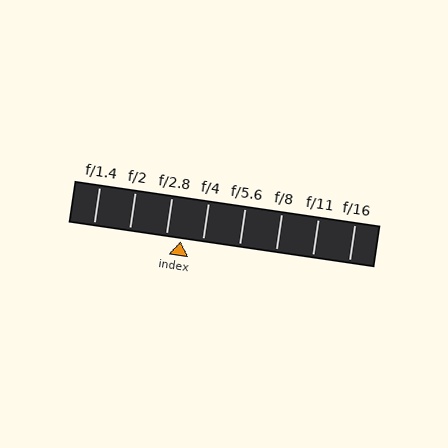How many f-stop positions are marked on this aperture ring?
There are 8 f-stop positions marked.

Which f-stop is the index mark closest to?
The index mark is closest to f/2.8.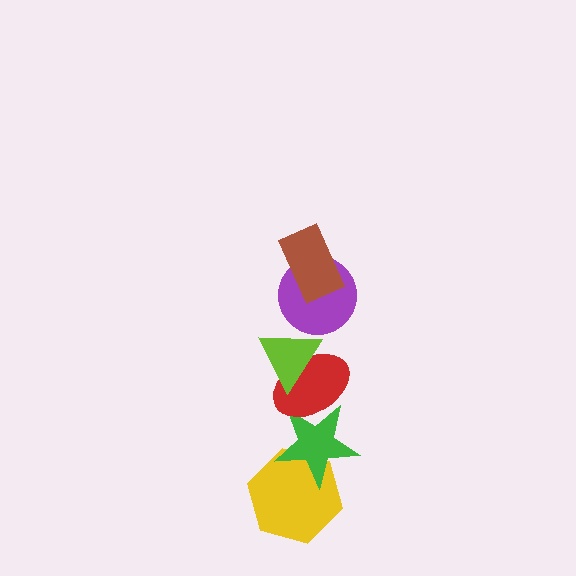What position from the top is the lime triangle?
The lime triangle is 3rd from the top.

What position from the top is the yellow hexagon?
The yellow hexagon is 6th from the top.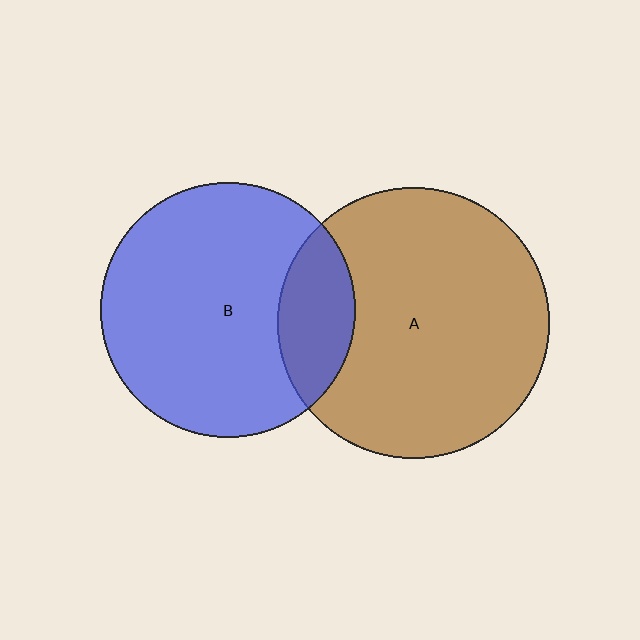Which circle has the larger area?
Circle A (brown).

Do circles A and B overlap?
Yes.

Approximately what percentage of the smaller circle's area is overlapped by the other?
Approximately 20%.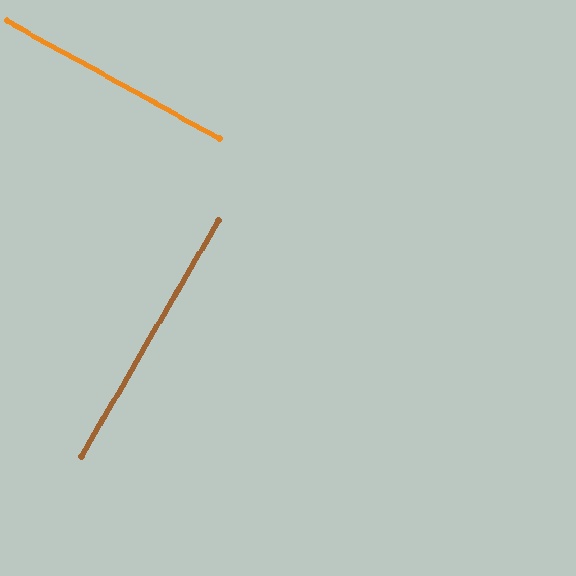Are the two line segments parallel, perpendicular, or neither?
Perpendicular — they meet at approximately 89°.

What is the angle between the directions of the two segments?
Approximately 89 degrees.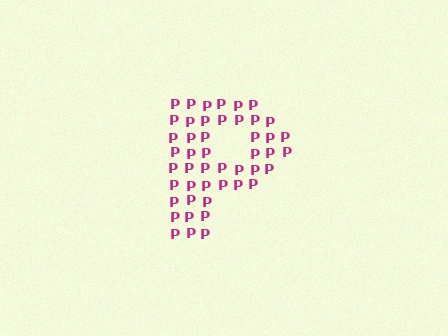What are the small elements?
The small elements are letter P's.